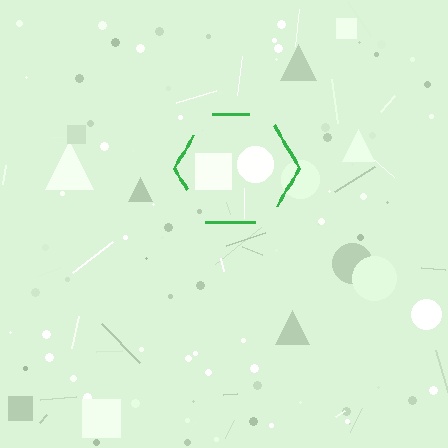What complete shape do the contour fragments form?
The contour fragments form a hexagon.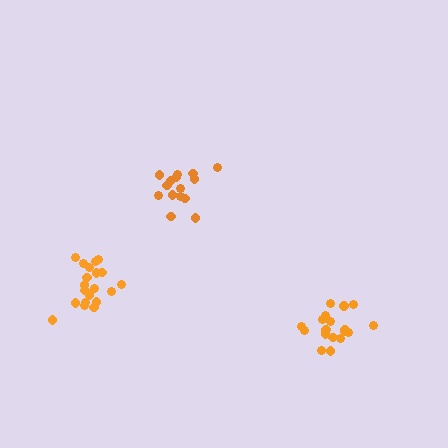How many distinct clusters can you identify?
There are 3 distinct clusters.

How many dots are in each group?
Group 1: 15 dots, Group 2: 20 dots, Group 3: 19 dots (54 total).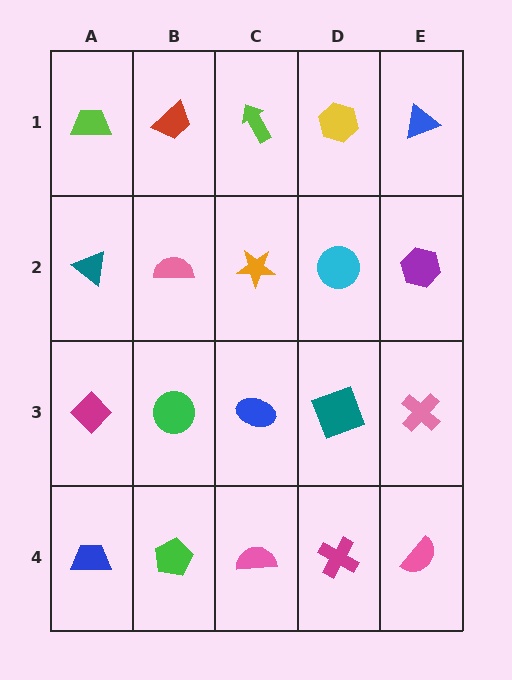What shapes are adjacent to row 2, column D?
A yellow hexagon (row 1, column D), a teal square (row 3, column D), an orange star (row 2, column C), a purple hexagon (row 2, column E).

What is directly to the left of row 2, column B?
A teal triangle.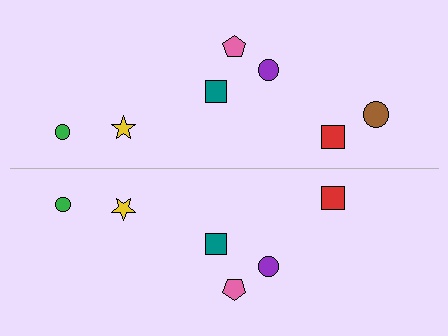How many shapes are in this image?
There are 13 shapes in this image.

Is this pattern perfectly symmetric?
No, the pattern is not perfectly symmetric. A brown circle is missing from the bottom side.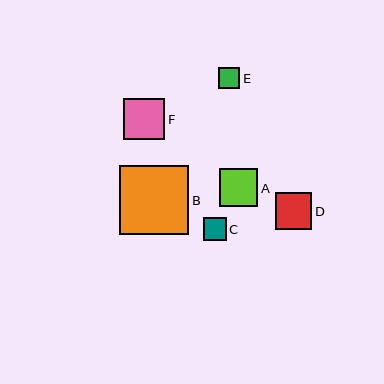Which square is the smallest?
Square E is the smallest with a size of approximately 21 pixels.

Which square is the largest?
Square B is the largest with a size of approximately 69 pixels.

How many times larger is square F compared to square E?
Square F is approximately 2.0 times the size of square E.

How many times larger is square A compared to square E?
Square A is approximately 1.8 times the size of square E.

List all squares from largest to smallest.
From largest to smallest: B, F, A, D, C, E.